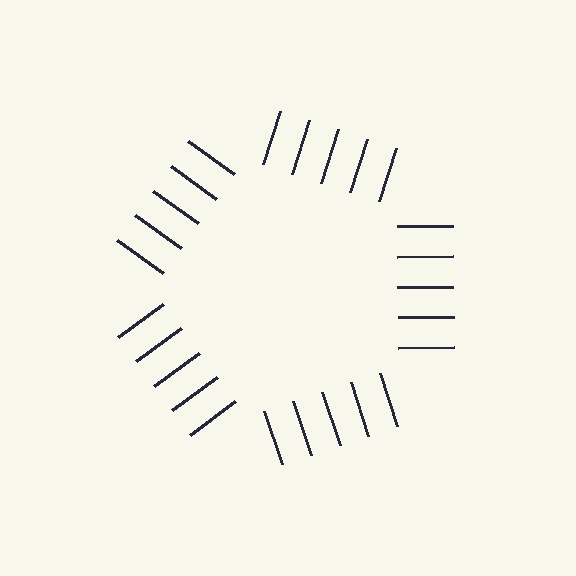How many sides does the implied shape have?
5 sides — the line-ends trace a pentagon.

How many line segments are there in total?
25 — 5 along each of the 5 edges.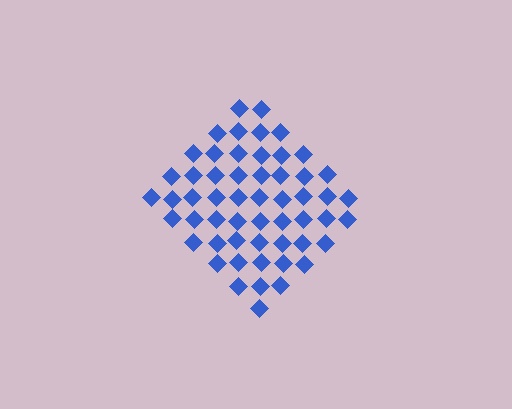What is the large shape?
The large shape is a diamond.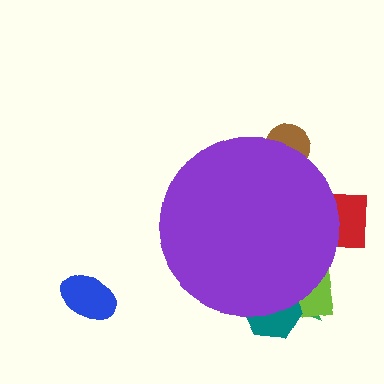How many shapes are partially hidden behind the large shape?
5 shapes are partially hidden.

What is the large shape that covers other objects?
A purple circle.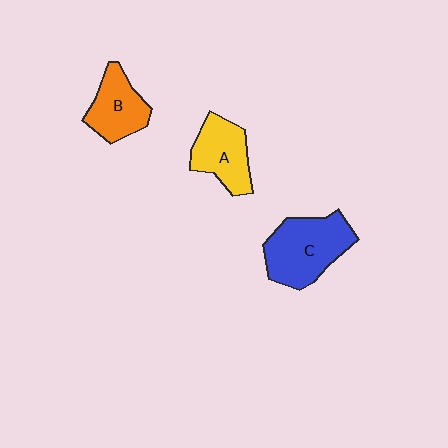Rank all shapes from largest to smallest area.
From largest to smallest: C (blue), A (yellow), B (orange).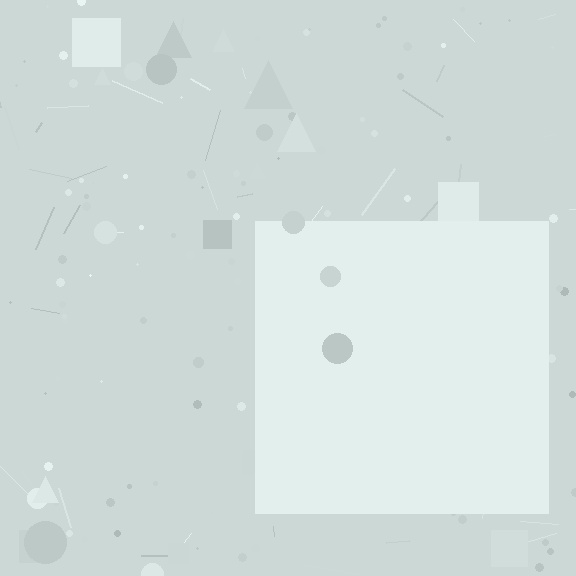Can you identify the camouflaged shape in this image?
The camouflaged shape is a square.